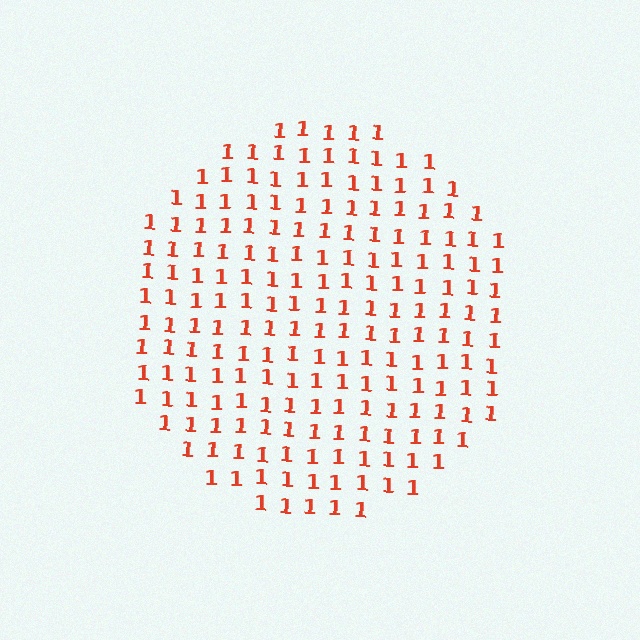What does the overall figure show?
The overall figure shows a circle.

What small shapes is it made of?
It is made of small digit 1's.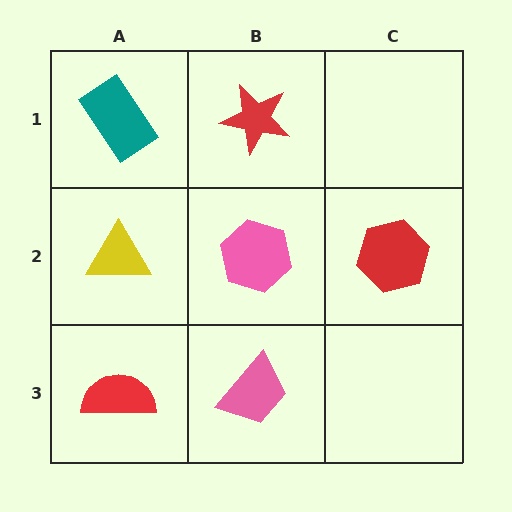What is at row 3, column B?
A pink trapezoid.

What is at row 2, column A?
A yellow triangle.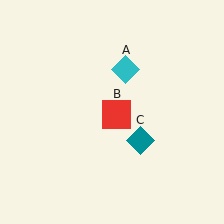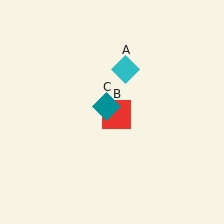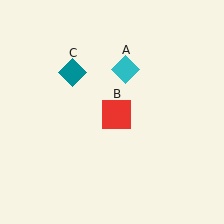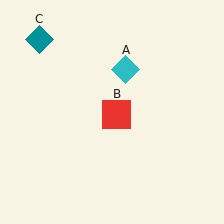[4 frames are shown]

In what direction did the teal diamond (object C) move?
The teal diamond (object C) moved up and to the left.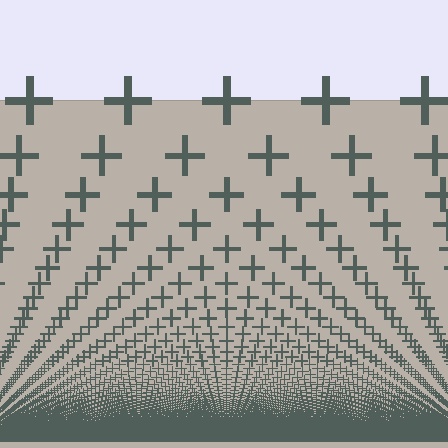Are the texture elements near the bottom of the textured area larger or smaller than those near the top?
Smaller. The gradient is inverted — elements near the bottom are smaller and denser.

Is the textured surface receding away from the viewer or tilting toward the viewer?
The surface appears to tilt toward the viewer. Texture elements get larger and sparser toward the top.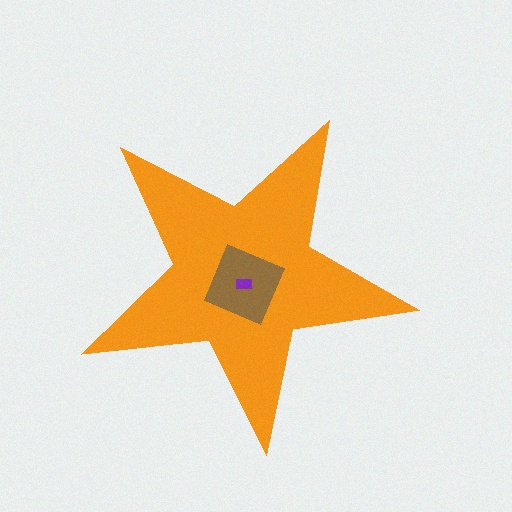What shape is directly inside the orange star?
The brown square.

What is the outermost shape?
The orange star.